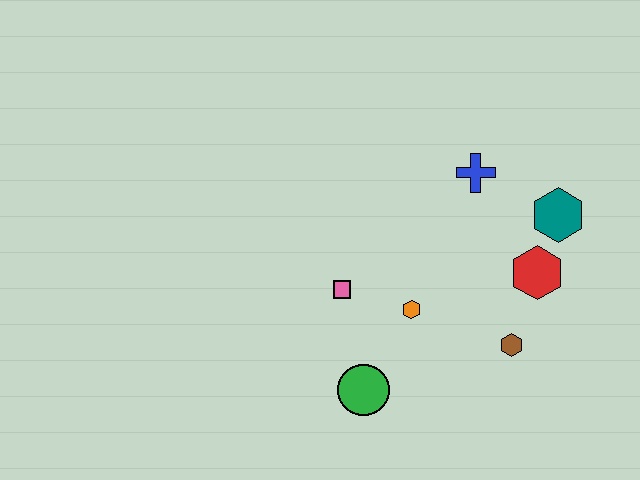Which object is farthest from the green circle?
The teal hexagon is farthest from the green circle.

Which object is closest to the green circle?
The orange hexagon is closest to the green circle.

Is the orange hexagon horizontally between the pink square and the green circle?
No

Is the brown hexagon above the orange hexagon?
No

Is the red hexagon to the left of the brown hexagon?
No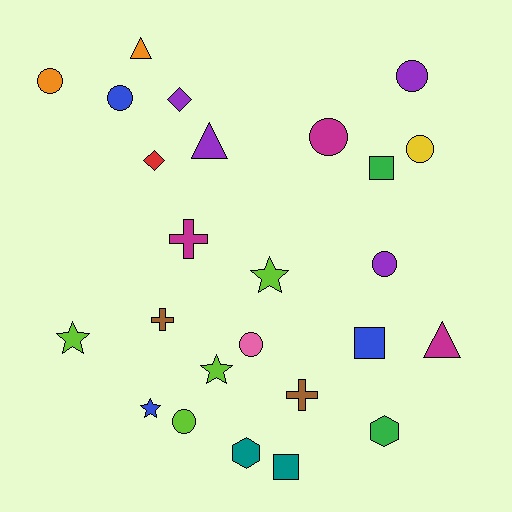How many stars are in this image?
There are 4 stars.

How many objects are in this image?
There are 25 objects.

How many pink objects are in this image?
There is 1 pink object.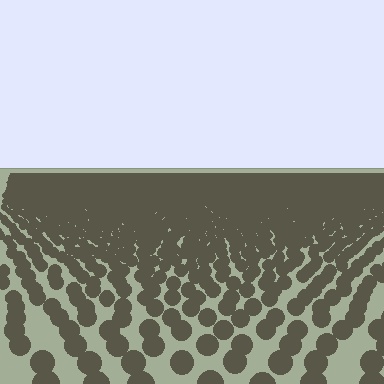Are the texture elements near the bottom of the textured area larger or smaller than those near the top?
Larger. Near the bottom, elements are closer to the viewer and appear at a bigger on-screen size.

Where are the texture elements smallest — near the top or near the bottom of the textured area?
Near the top.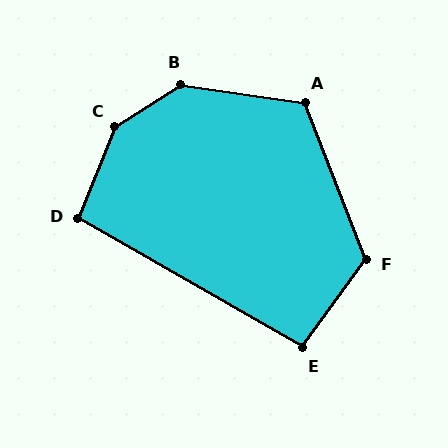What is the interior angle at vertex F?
Approximately 123 degrees (obtuse).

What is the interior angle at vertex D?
Approximately 98 degrees (obtuse).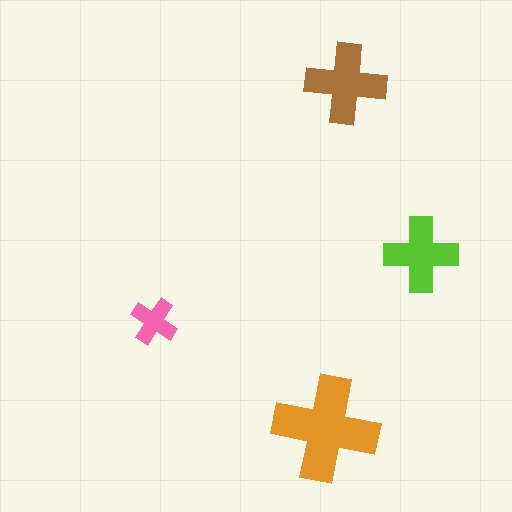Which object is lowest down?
The orange cross is bottommost.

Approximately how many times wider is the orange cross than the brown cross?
About 1.5 times wider.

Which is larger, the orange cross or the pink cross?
The orange one.